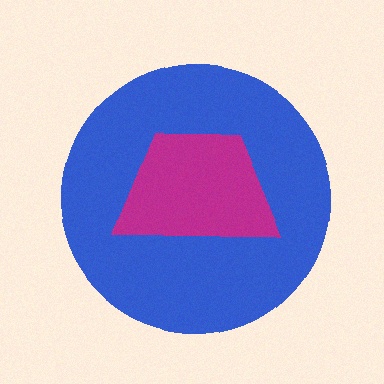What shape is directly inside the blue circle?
The magenta trapezoid.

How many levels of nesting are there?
2.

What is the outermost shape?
The blue circle.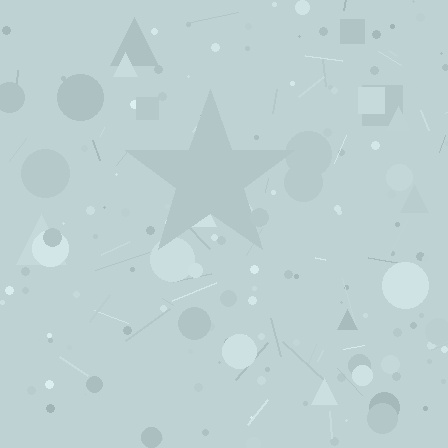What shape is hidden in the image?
A star is hidden in the image.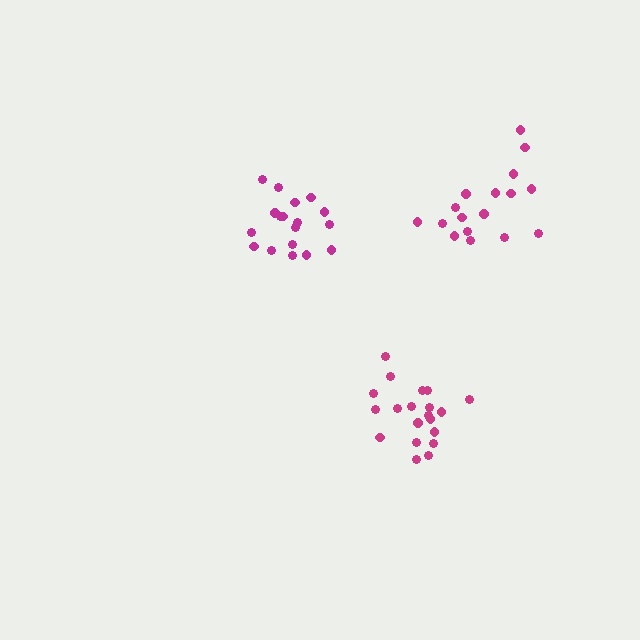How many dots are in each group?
Group 1: 17 dots, Group 2: 18 dots, Group 3: 20 dots (55 total).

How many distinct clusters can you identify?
There are 3 distinct clusters.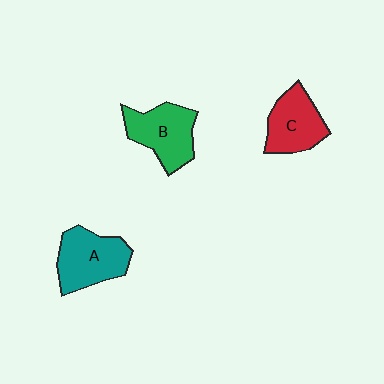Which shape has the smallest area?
Shape C (red).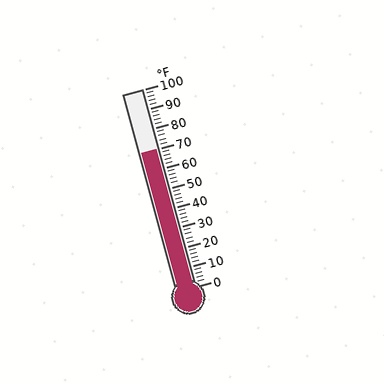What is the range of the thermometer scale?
The thermometer scale ranges from 0°F to 100°F.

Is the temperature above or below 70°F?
The temperature is at 70°F.